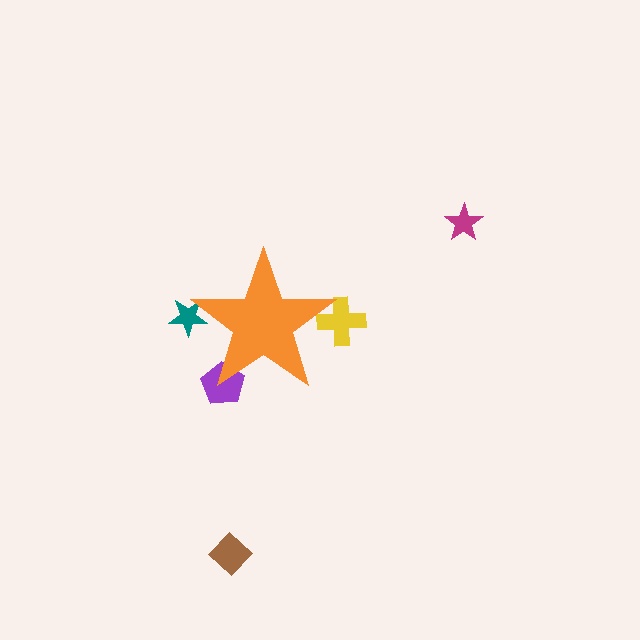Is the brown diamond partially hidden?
No, the brown diamond is fully visible.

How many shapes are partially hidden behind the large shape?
3 shapes are partially hidden.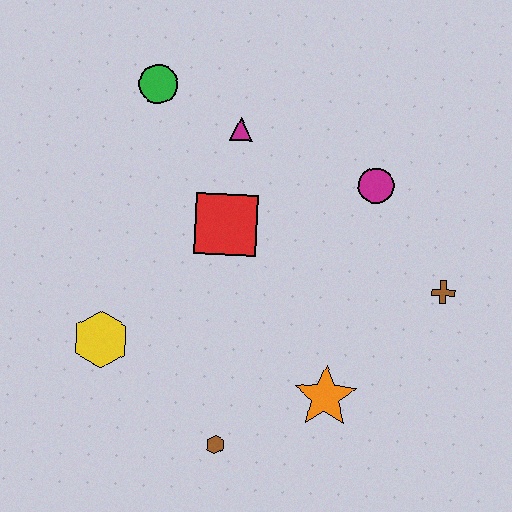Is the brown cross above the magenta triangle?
No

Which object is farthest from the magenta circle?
The yellow hexagon is farthest from the magenta circle.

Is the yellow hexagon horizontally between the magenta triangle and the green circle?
No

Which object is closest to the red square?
The magenta triangle is closest to the red square.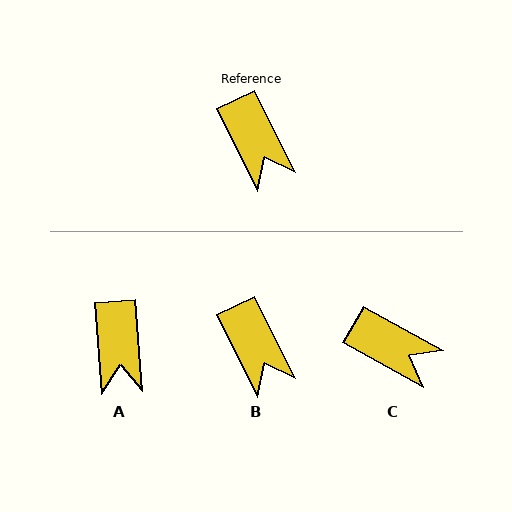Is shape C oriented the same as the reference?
No, it is off by about 35 degrees.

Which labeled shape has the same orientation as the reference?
B.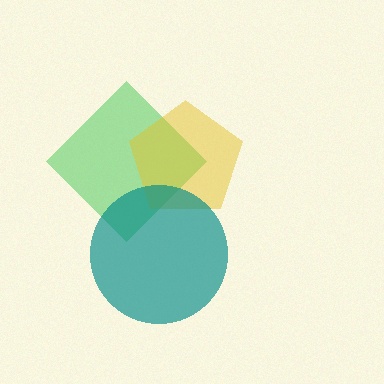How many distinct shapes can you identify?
There are 3 distinct shapes: a green diamond, a yellow pentagon, a teal circle.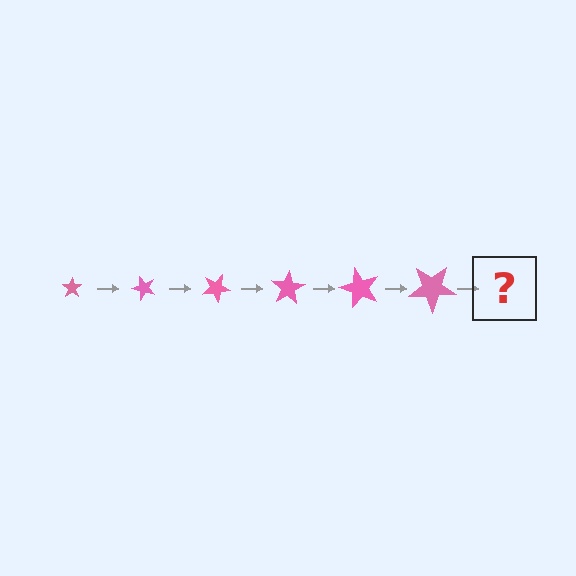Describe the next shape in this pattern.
It should be a star, larger than the previous one and rotated 300 degrees from the start.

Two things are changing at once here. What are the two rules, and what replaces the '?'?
The two rules are that the star grows larger each step and it rotates 50 degrees each step. The '?' should be a star, larger than the previous one and rotated 300 degrees from the start.